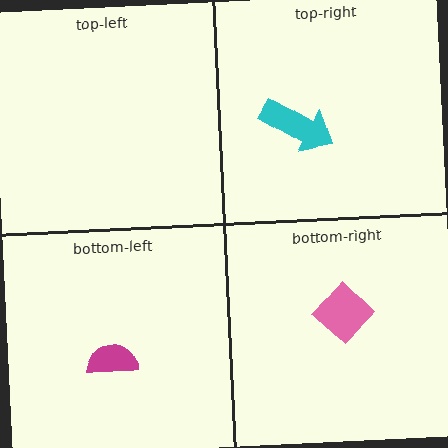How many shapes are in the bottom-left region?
1.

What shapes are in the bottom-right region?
The pink diamond.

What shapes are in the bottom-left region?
The magenta semicircle.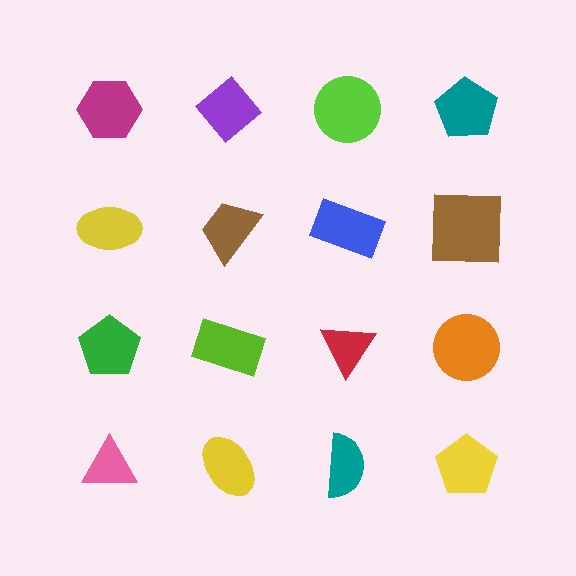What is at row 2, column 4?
A brown square.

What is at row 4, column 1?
A pink triangle.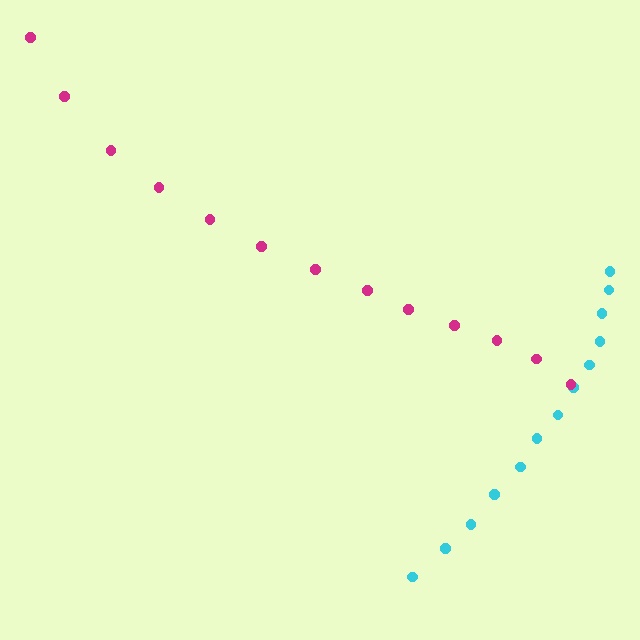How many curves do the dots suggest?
There are 2 distinct paths.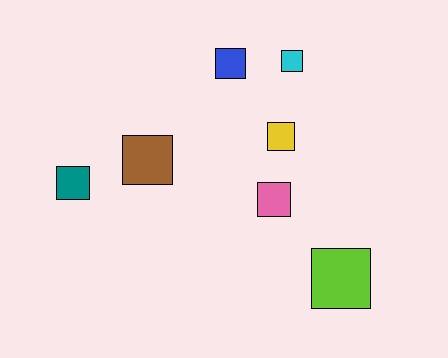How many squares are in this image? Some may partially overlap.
There are 7 squares.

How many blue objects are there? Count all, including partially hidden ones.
There is 1 blue object.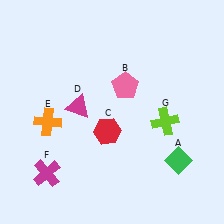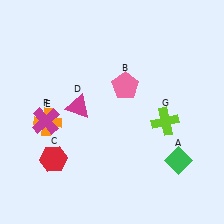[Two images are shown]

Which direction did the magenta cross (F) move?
The magenta cross (F) moved up.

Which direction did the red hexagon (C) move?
The red hexagon (C) moved left.